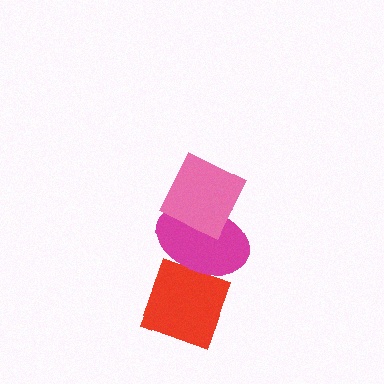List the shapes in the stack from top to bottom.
From top to bottom: the pink diamond, the magenta ellipse, the red diamond.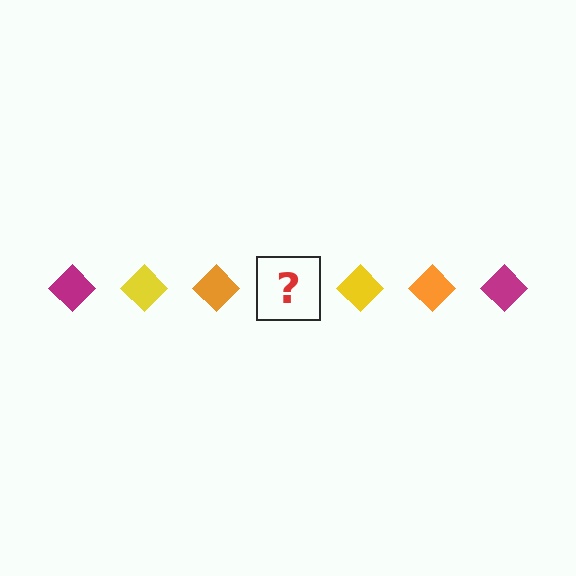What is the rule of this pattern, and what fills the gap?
The rule is that the pattern cycles through magenta, yellow, orange diamonds. The gap should be filled with a magenta diamond.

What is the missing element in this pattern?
The missing element is a magenta diamond.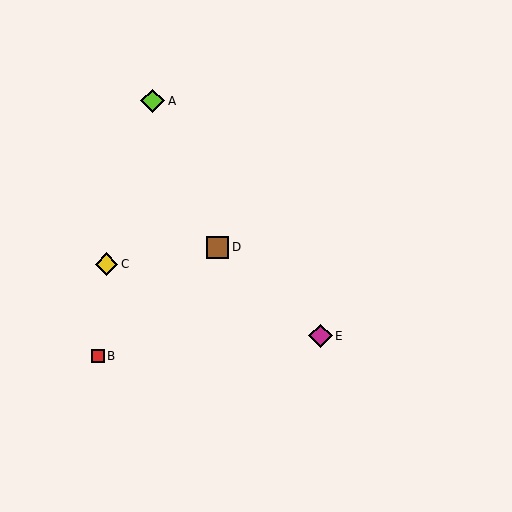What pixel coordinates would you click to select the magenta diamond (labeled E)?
Click at (321, 336) to select the magenta diamond E.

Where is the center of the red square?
The center of the red square is at (98, 356).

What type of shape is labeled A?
Shape A is a lime diamond.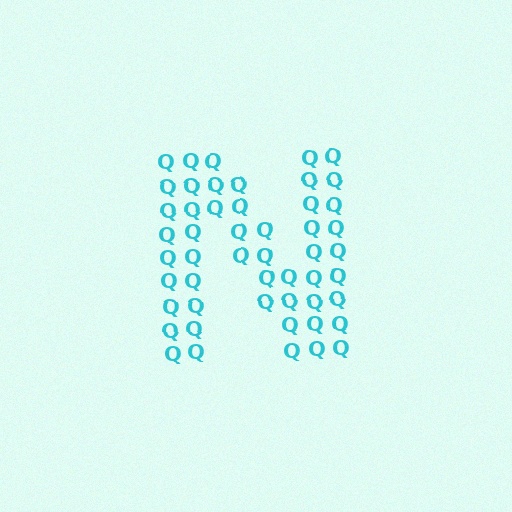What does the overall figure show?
The overall figure shows the letter N.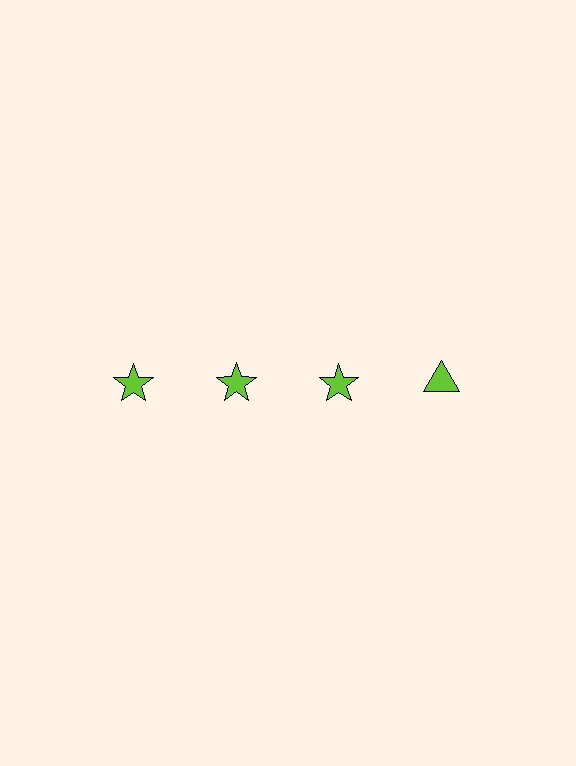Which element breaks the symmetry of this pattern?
The lime triangle in the top row, second from right column breaks the symmetry. All other shapes are lime stars.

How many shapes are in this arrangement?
There are 4 shapes arranged in a grid pattern.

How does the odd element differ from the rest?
It has a different shape: triangle instead of star.